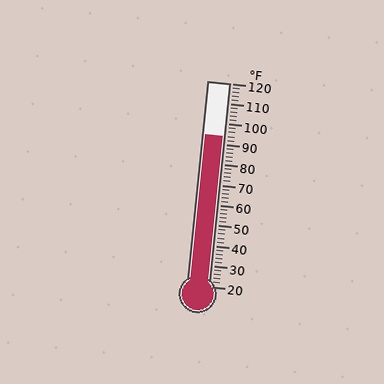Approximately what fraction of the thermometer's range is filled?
The thermometer is filled to approximately 75% of its range.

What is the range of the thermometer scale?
The thermometer scale ranges from 20°F to 120°F.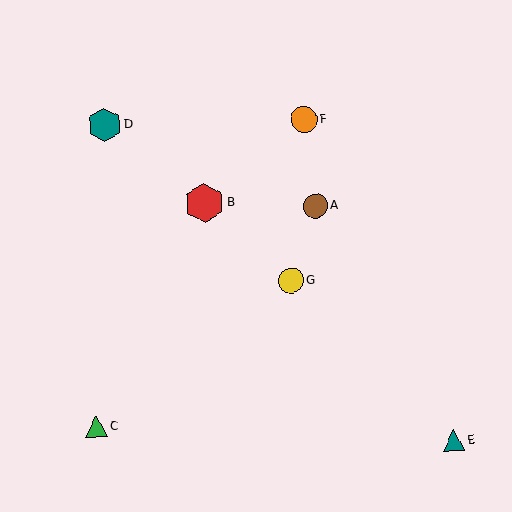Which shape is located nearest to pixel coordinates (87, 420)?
The green triangle (labeled C) at (96, 427) is nearest to that location.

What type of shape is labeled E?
Shape E is a teal triangle.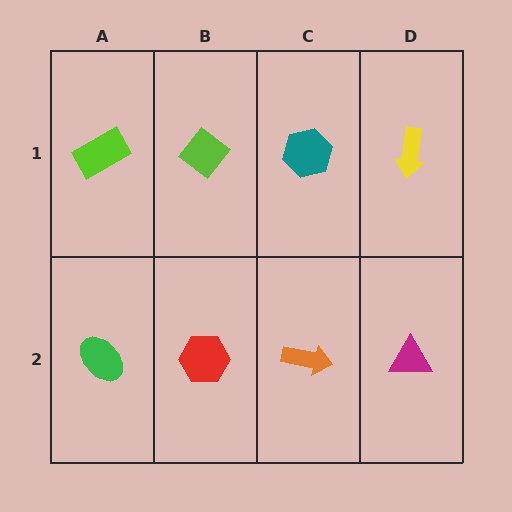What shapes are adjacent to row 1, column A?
A green ellipse (row 2, column A), a lime diamond (row 1, column B).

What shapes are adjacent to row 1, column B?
A red hexagon (row 2, column B), a lime rectangle (row 1, column A), a teal hexagon (row 1, column C).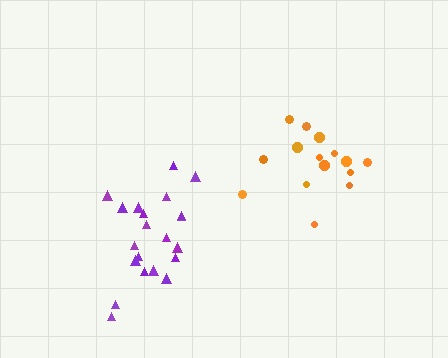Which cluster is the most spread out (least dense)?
Purple.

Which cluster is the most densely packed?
Orange.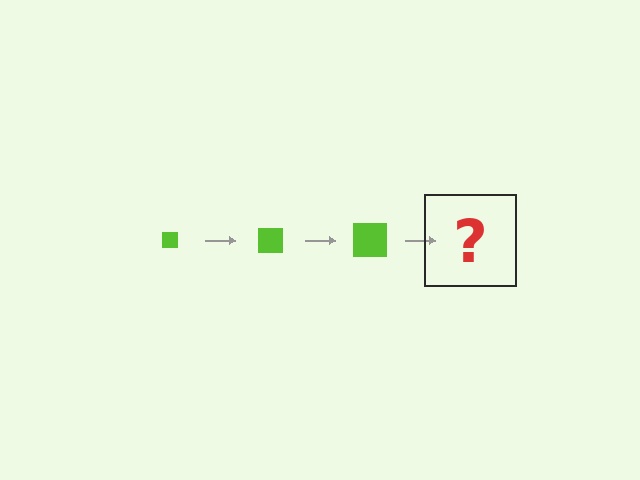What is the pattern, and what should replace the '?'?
The pattern is that the square gets progressively larger each step. The '?' should be a lime square, larger than the previous one.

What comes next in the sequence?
The next element should be a lime square, larger than the previous one.